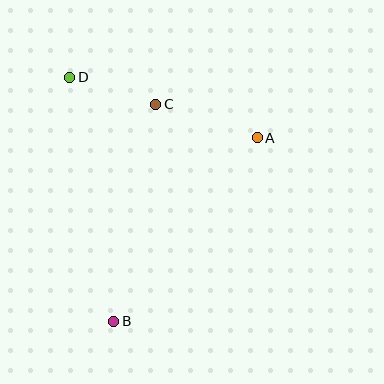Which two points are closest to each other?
Points C and D are closest to each other.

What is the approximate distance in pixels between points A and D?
The distance between A and D is approximately 197 pixels.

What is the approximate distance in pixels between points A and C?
The distance between A and C is approximately 107 pixels.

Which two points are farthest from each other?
Points B and D are farthest from each other.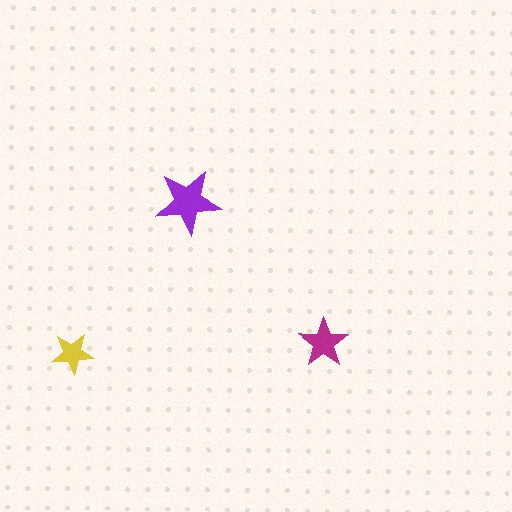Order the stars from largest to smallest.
the purple one, the magenta one, the yellow one.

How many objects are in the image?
There are 3 objects in the image.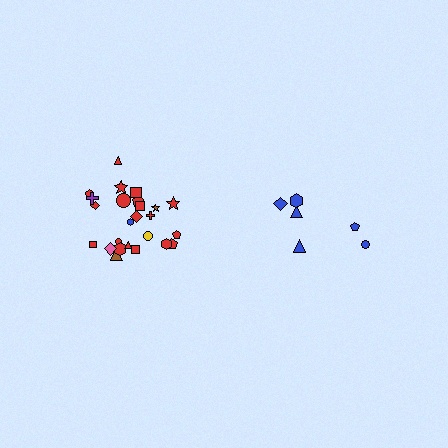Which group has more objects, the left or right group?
The left group.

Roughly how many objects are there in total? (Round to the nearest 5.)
Roughly 30 objects in total.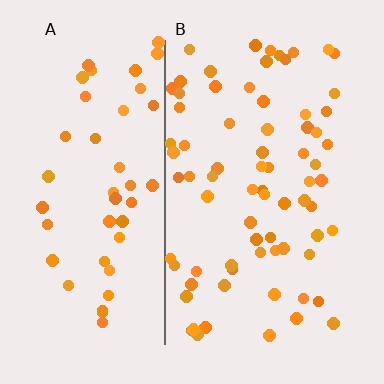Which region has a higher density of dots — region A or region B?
B (the right).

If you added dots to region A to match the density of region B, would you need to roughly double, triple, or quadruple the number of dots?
Approximately double.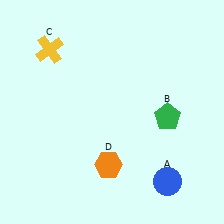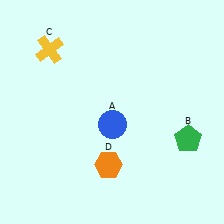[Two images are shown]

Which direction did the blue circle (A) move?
The blue circle (A) moved up.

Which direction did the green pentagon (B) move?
The green pentagon (B) moved down.